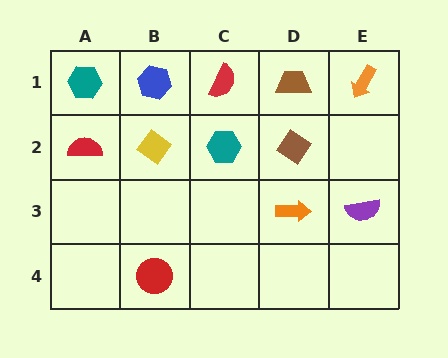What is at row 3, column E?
A purple semicircle.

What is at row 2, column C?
A teal hexagon.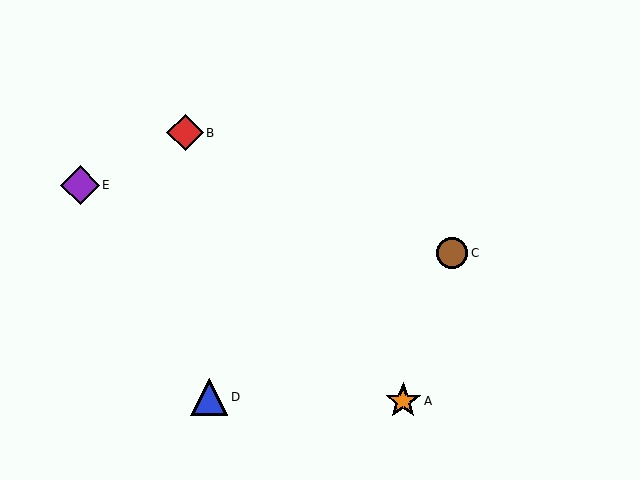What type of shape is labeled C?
Shape C is a brown circle.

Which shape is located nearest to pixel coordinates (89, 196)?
The purple diamond (labeled E) at (80, 185) is nearest to that location.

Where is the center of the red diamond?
The center of the red diamond is at (185, 133).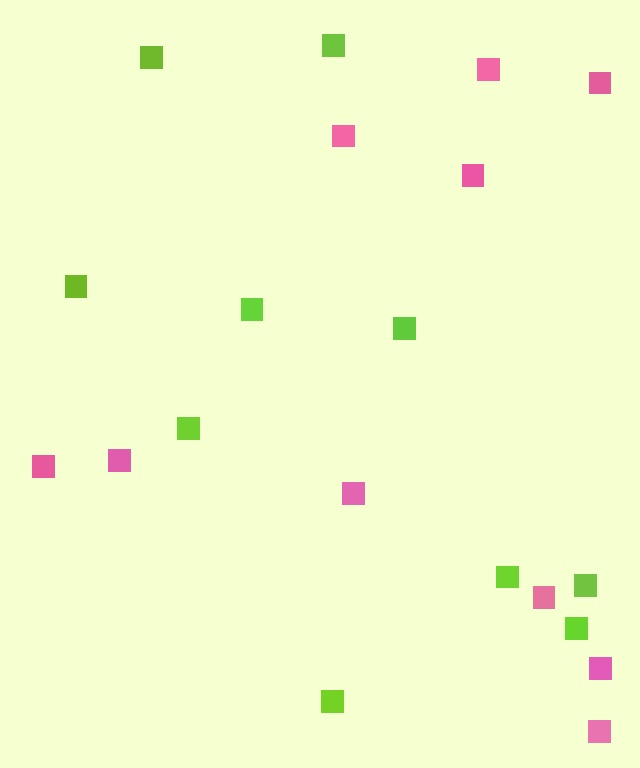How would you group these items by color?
There are 2 groups: one group of pink squares (10) and one group of lime squares (10).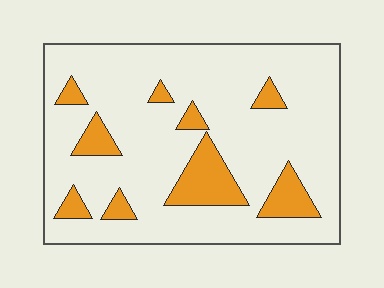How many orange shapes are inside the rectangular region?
9.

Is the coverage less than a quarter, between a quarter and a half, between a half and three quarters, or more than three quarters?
Less than a quarter.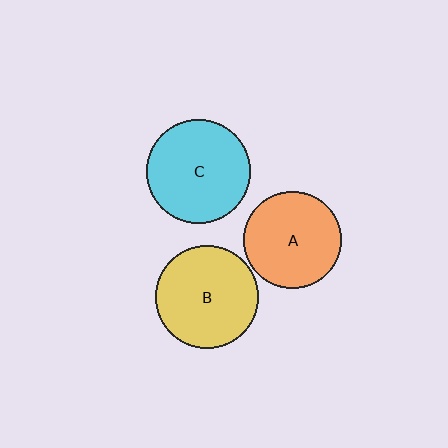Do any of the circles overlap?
No, none of the circles overlap.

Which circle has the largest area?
Circle C (cyan).